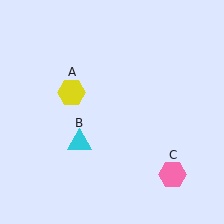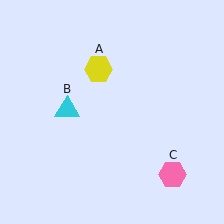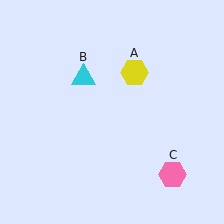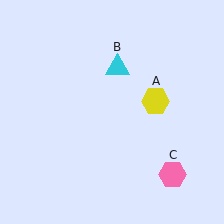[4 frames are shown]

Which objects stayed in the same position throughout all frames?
Pink hexagon (object C) remained stationary.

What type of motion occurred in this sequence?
The yellow hexagon (object A), cyan triangle (object B) rotated clockwise around the center of the scene.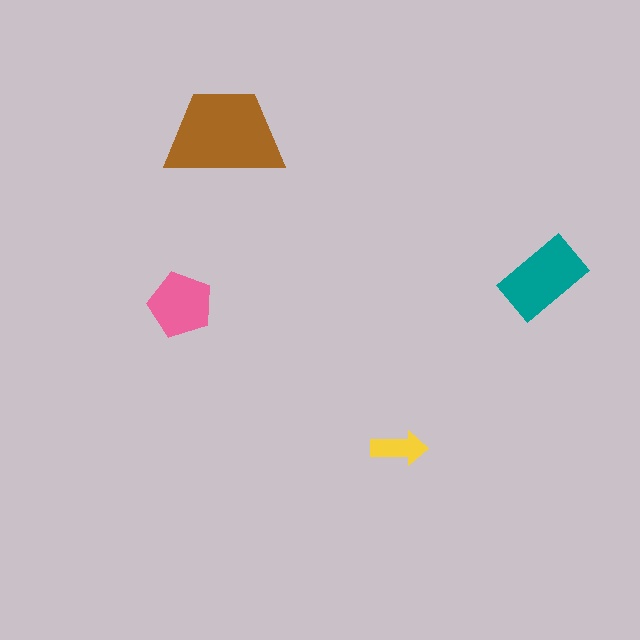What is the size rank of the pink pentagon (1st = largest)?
3rd.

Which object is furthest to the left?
The pink pentagon is leftmost.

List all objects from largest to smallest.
The brown trapezoid, the teal rectangle, the pink pentagon, the yellow arrow.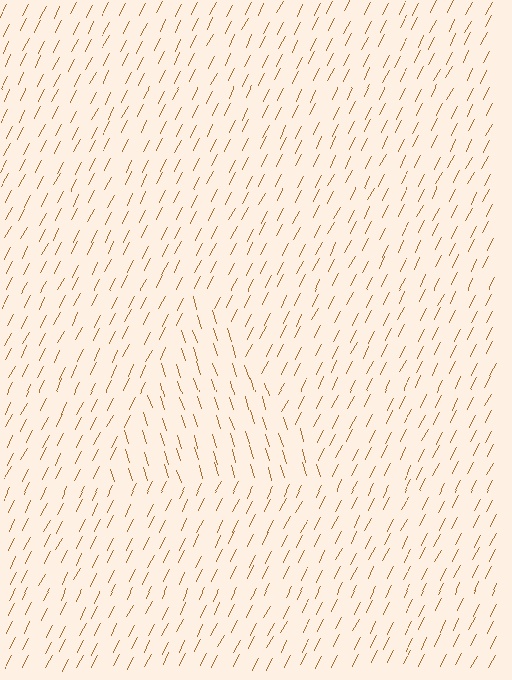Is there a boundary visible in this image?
Yes, there is a texture boundary formed by a change in line orientation.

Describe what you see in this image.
The image is filled with small brown line segments. A triangle region in the image has lines oriented differently from the surrounding lines, creating a visible texture boundary.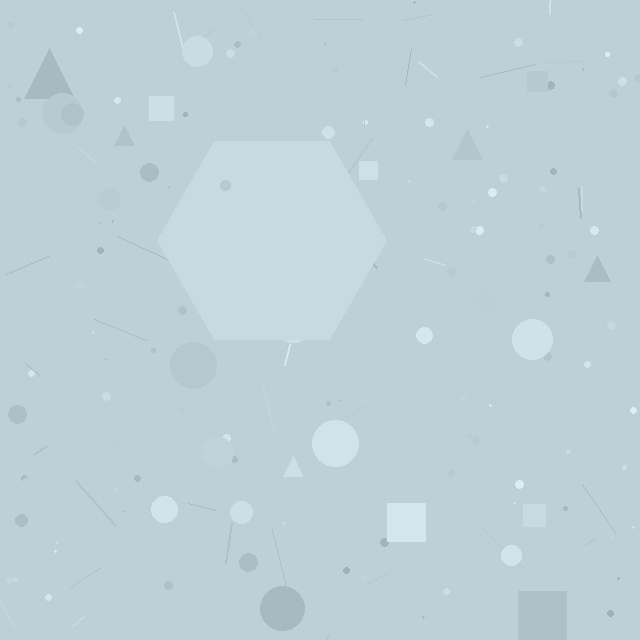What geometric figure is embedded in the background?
A hexagon is embedded in the background.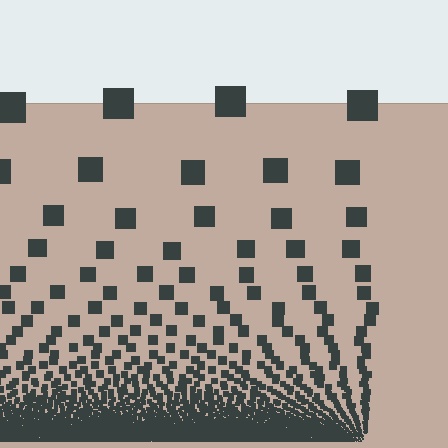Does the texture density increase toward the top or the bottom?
Density increases toward the bottom.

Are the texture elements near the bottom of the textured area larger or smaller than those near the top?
Smaller. The gradient is inverted — elements near the bottom are smaller and denser.